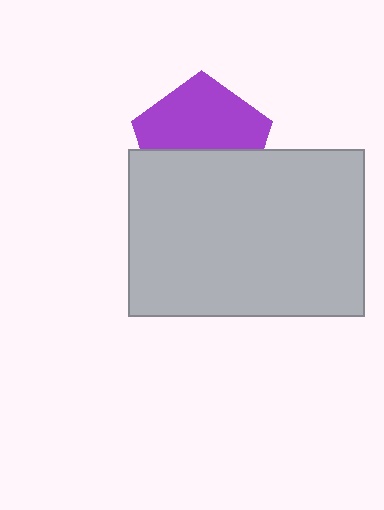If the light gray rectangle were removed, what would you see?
You would see the complete purple pentagon.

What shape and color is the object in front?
The object in front is a light gray rectangle.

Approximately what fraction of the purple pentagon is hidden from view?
Roughly 45% of the purple pentagon is hidden behind the light gray rectangle.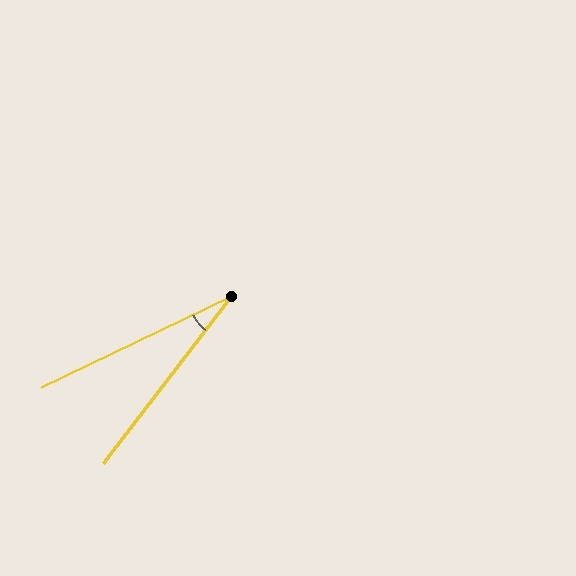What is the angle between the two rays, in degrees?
Approximately 27 degrees.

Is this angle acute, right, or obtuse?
It is acute.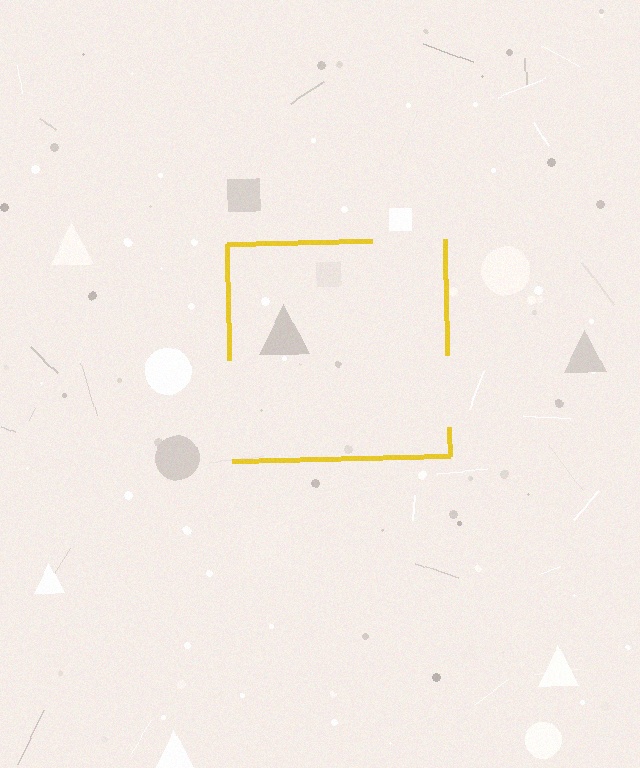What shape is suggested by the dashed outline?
The dashed outline suggests a square.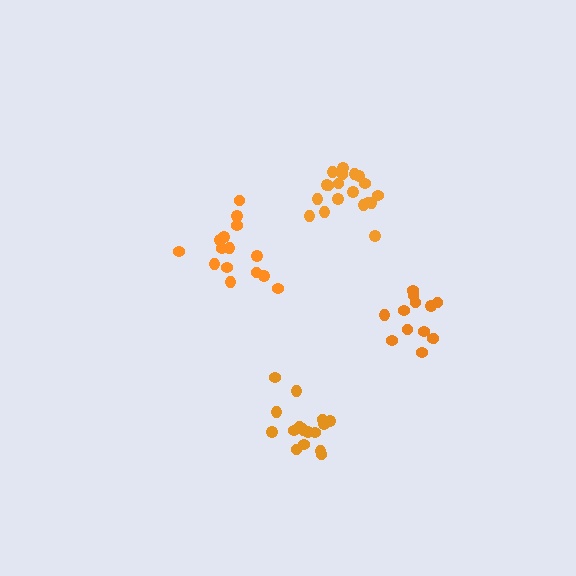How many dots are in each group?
Group 1: 17 dots, Group 2: 15 dots, Group 3: 13 dots, Group 4: 19 dots (64 total).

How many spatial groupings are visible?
There are 4 spatial groupings.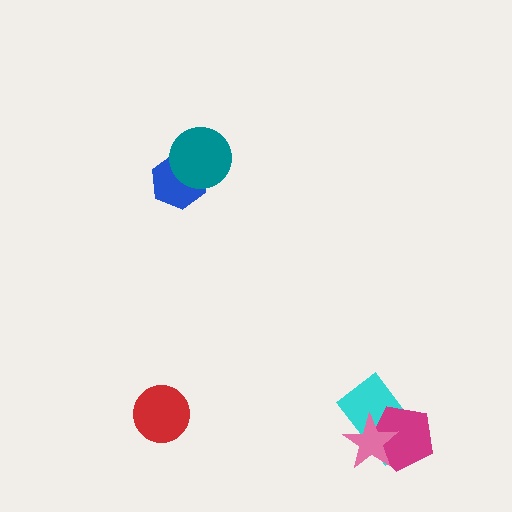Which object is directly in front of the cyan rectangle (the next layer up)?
The magenta pentagon is directly in front of the cyan rectangle.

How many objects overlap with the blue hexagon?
1 object overlaps with the blue hexagon.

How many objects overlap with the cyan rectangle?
2 objects overlap with the cyan rectangle.